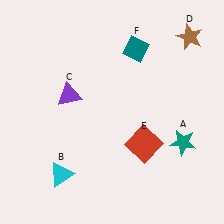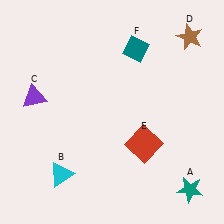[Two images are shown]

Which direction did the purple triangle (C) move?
The purple triangle (C) moved left.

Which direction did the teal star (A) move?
The teal star (A) moved down.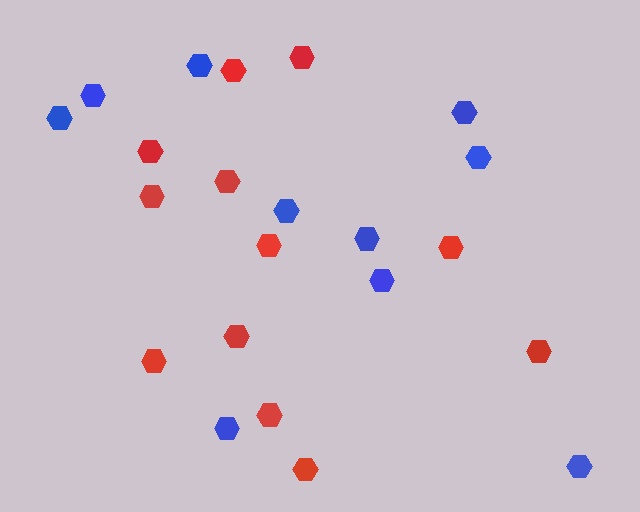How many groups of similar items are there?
There are 2 groups: one group of blue hexagons (10) and one group of red hexagons (12).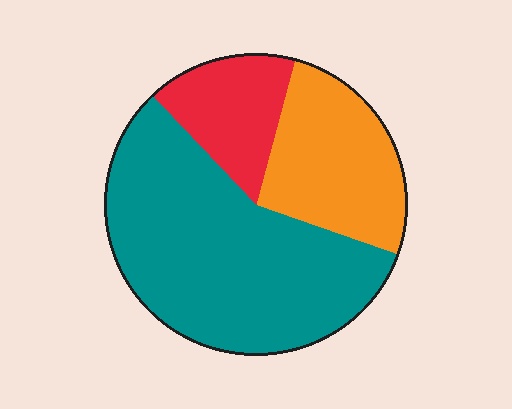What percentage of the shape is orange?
Orange covers 26% of the shape.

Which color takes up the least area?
Red, at roughly 15%.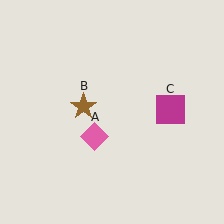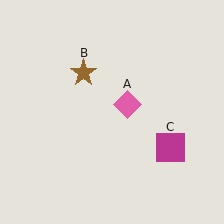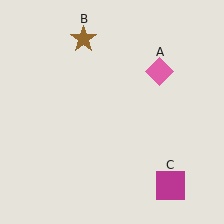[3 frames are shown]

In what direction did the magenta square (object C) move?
The magenta square (object C) moved down.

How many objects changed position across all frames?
3 objects changed position: pink diamond (object A), brown star (object B), magenta square (object C).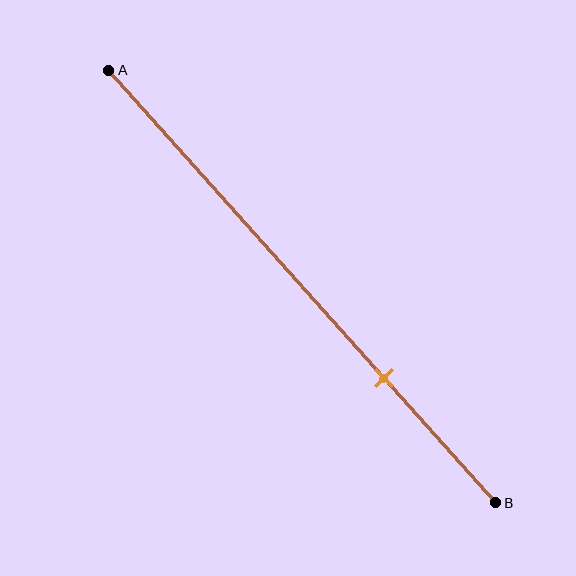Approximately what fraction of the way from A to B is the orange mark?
The orange mark is approximately 70% of the way from A to B.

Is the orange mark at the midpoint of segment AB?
No, the mark is at about 70% from A, not at the 50% midpoint.